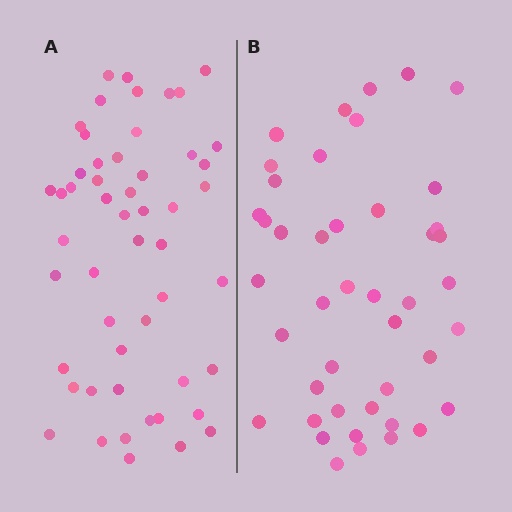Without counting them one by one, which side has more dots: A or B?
Region A (the left region) has more dots.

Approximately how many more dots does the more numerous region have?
Region A has roughly 8 or so more dots than region B.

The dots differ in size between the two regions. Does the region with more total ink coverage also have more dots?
No. Region B has more total ink coverage because its dots are larger, but region A actually contains more individual dots. Total area can be misleading — the number of items is what matters here.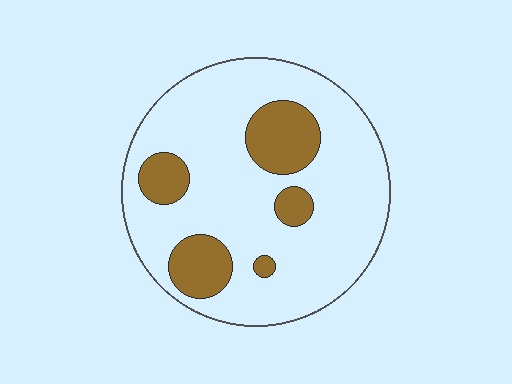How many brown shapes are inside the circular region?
5.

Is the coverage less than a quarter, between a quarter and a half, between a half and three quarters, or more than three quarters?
Less than a quarter.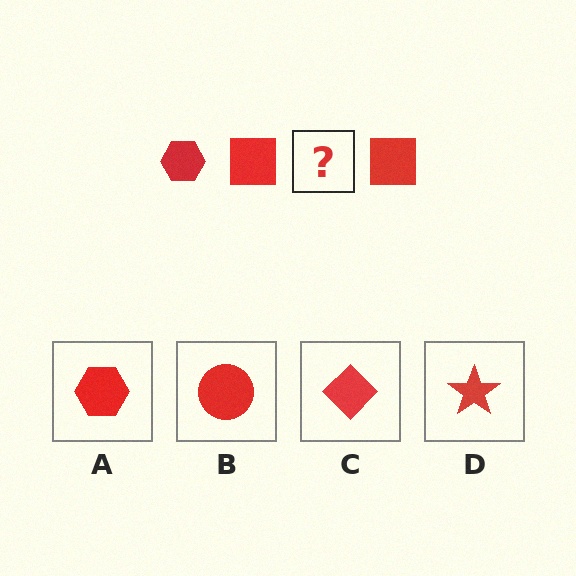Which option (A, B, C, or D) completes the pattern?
A.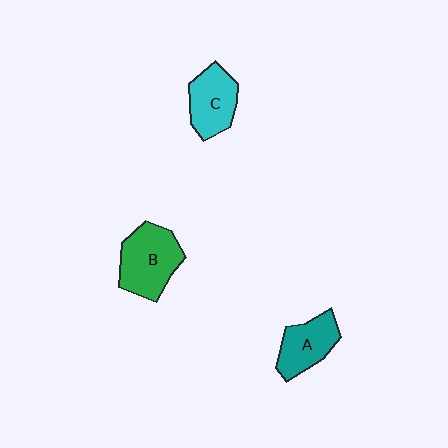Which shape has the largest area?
Shape B (green).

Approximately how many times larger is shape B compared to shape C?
Approximately 1.3 times.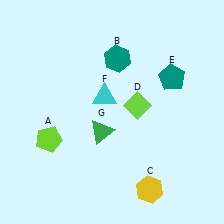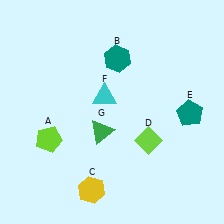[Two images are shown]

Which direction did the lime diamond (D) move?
The lime diamond (D) moved down.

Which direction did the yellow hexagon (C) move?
The yellow hexagon (C) moved left.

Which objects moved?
The objects that moved are: the yellow hexagon (C), the lime diamond (D), the teal pentagon (E).